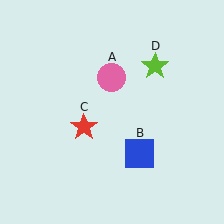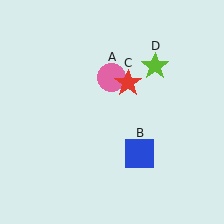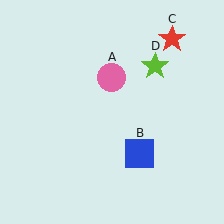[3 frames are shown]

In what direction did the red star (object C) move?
The red star (object C) moved up and to the right.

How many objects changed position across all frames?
1 object changed position: red star (object C).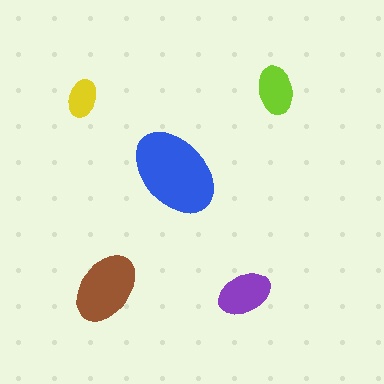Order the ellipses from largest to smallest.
the blue one, the brown one, the purple one, the lime one, the yellow one.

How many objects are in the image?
There are 5 objects in the image.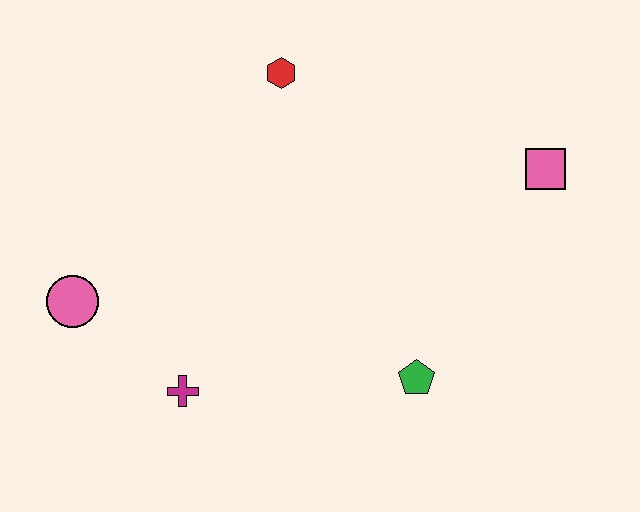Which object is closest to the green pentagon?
The magenta cross is closest to the green pentagon.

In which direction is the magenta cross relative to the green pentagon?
The magenta cross is to the left of the green pentagon.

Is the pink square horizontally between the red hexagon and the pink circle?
No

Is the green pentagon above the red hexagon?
No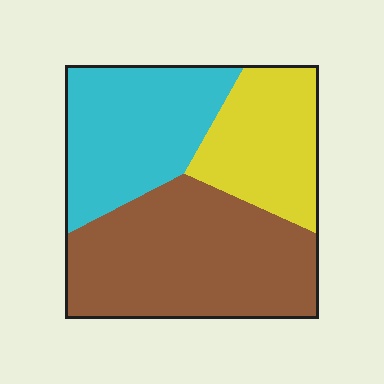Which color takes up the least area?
Yellow, at roughly 25%.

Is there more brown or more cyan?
Brown.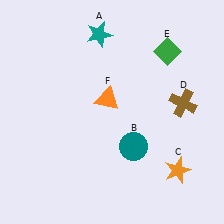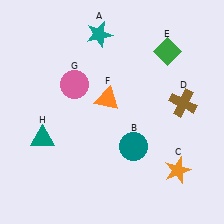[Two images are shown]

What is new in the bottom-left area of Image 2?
A teal triangle (H) was added in the bottom-left area of Image 2.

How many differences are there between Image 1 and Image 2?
There are 2 differences between the two images.